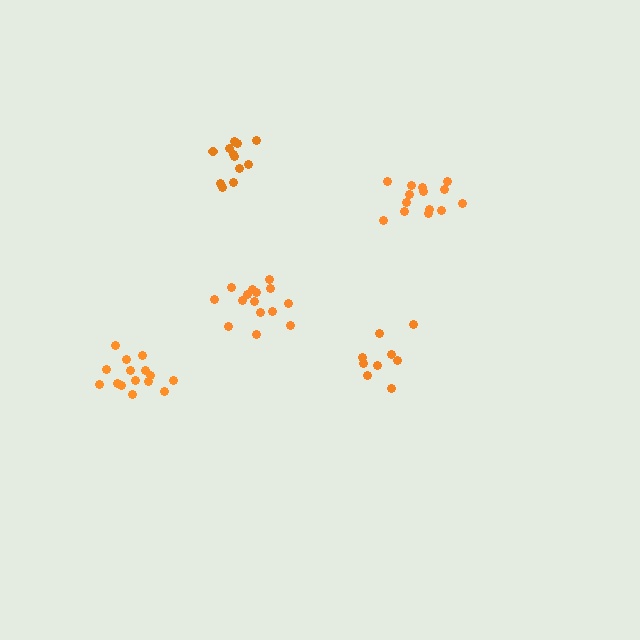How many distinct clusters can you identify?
There are 5 distinct clusters.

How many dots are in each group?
Group 1: 15 dots, Group 2: 15 dots, Group 3: 12 dots, Group 4: 9 dots, Group 5: 14 dots (65 total).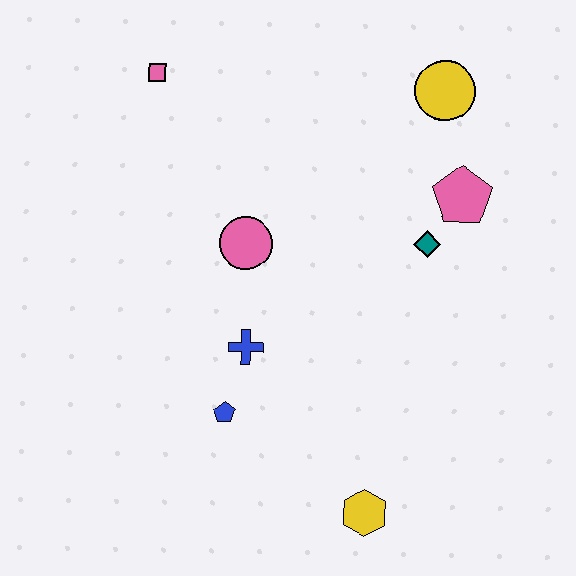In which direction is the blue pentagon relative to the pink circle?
The blue pentagon is below the pink circle.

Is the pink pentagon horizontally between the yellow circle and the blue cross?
No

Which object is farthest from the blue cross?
The yellow circle is farthest from the blue cross.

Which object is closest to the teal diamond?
The pink pentagon is closest to the teal diamond.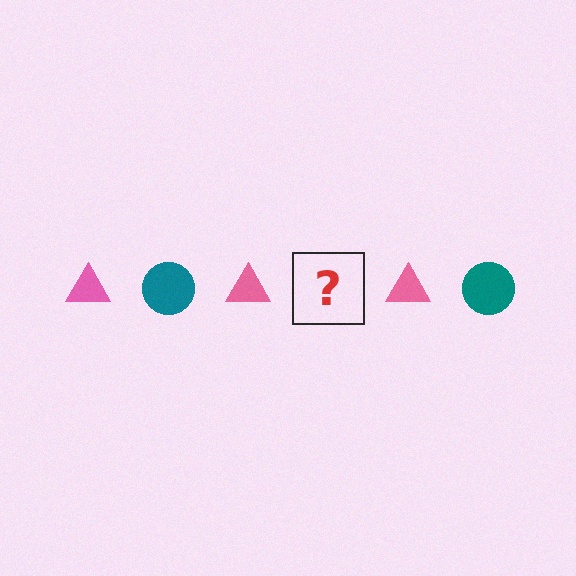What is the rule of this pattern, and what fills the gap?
The rule is that the pattern alternates between pink triangle and teal circle. The gap should be filled with a teal circle.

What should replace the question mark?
The question mark should be replaced with a teal circle.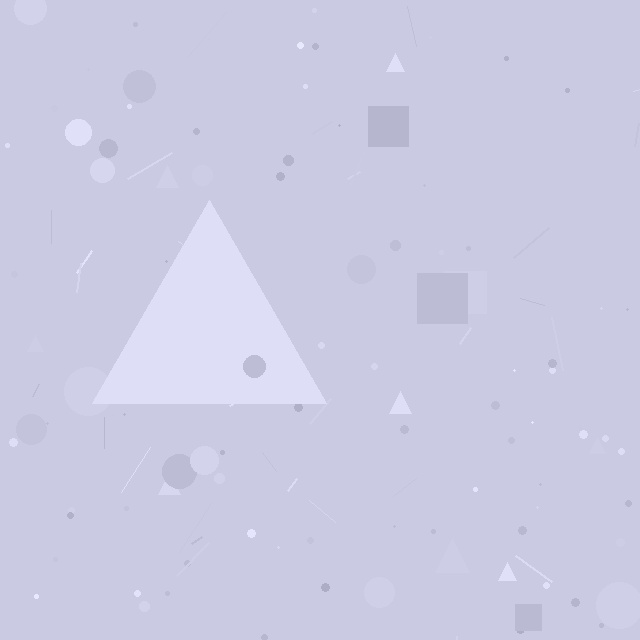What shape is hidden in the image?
A triangle is hidden in the image.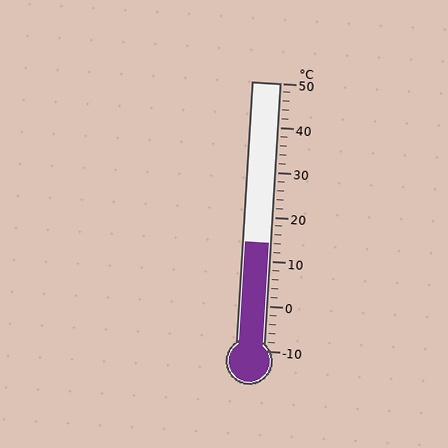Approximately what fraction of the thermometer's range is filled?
The thermometer is filled to approximately 40% of its range.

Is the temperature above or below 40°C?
The temperature is below 40°C.